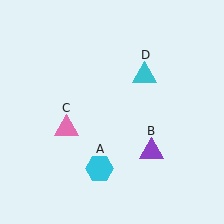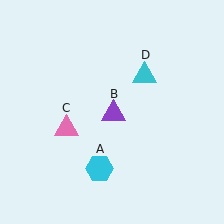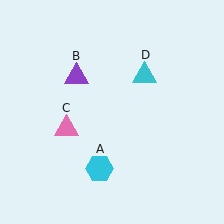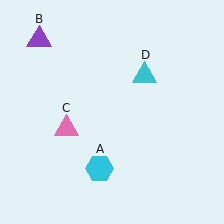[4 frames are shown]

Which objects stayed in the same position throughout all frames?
Cyan hexagon (object A) and pink triangle (object C) and cyan triangle (object D) remained stationary.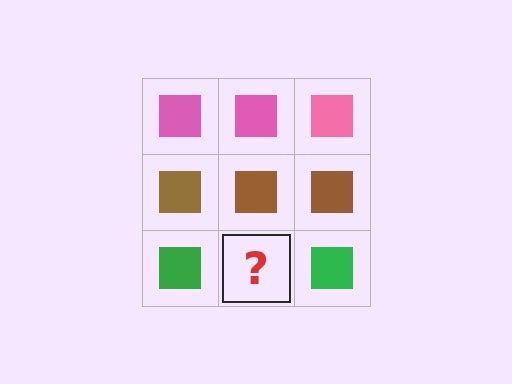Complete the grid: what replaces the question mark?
The question mark should be replaced with a green square.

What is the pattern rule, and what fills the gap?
The rule is that each row has a consistent color. The gap should be filled with a green square.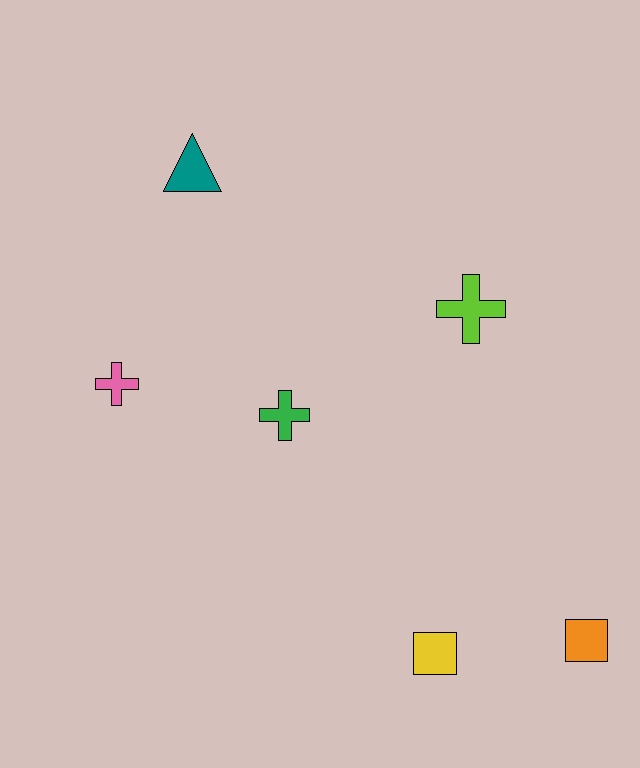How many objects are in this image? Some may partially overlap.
There are 6 objects.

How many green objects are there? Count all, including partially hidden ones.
There is 1 green object.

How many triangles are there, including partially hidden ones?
There is 1 triangle.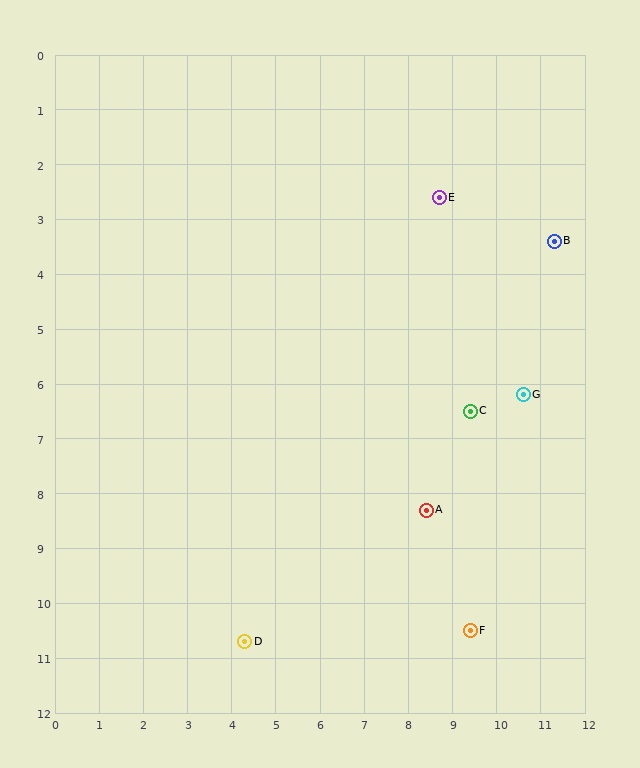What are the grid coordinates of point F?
Point F is at approximately (9.4, 10.5).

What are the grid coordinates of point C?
Point C is at approximately (9.4, 6.5).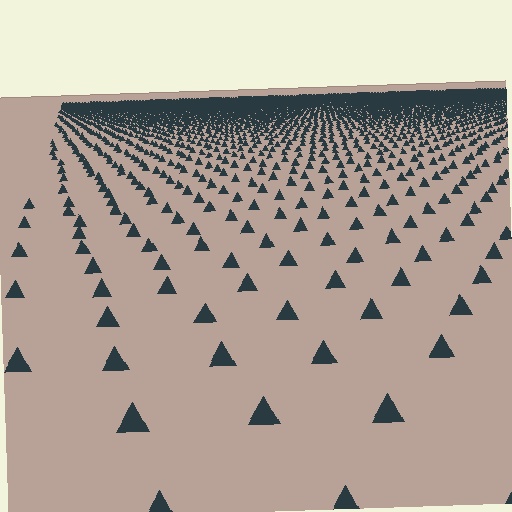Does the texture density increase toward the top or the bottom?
Density increases toward the top.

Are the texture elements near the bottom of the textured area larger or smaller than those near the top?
Larger. Near the bottom, elements are closer to the viewer and appear at a bigger on-screen size.